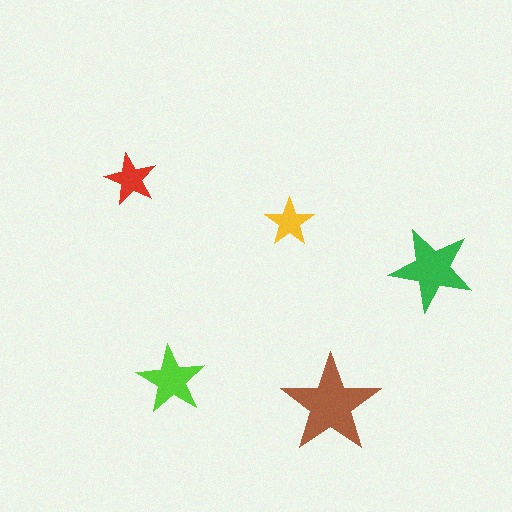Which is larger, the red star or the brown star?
The brown one.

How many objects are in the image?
There are 5 objects in the image.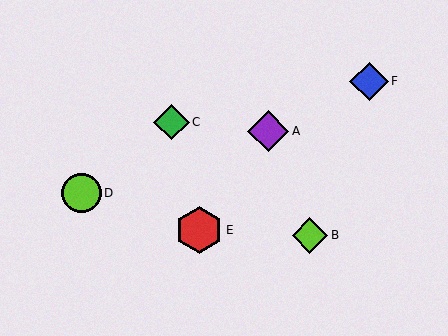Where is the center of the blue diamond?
The center of the blue diamond is at (369, 81).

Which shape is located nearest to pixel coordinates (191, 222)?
The red hexagon (labeled E) at (199, 230) is nearest to that location.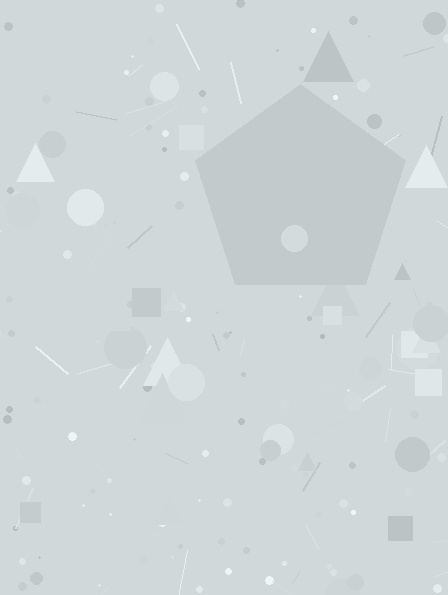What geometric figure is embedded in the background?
A pentagon is embedded in the background.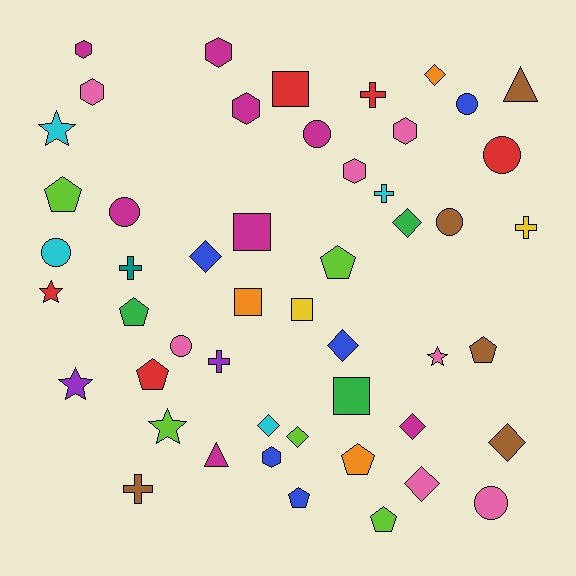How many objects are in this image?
There are 50 objects.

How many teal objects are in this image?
There is 1 teal object.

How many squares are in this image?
There are 5 squares.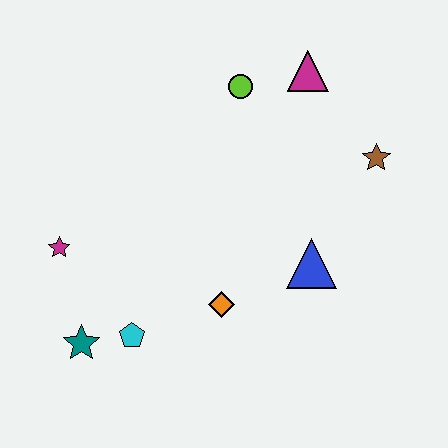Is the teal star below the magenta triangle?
Yes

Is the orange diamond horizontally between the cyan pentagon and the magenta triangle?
Yes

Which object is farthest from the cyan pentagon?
The magenta triangle is farthest from the cyan pentagon.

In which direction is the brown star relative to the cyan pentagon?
The brown star is to the right of the cyan pentagon.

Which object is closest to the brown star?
The magenta triangle is closest to the brown star.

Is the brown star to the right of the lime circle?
Yes